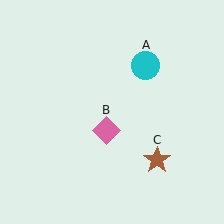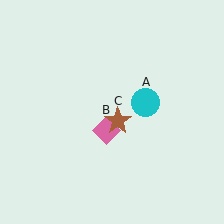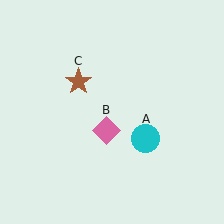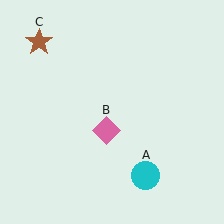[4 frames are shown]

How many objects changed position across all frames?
2 objects changed position: cyan circle (object A), brown star (object C).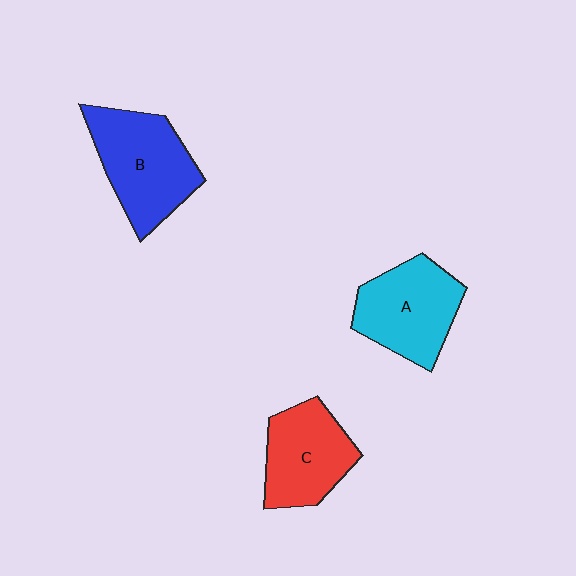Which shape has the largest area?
Shape B (blue).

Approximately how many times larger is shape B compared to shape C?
Approximately 1.2 times.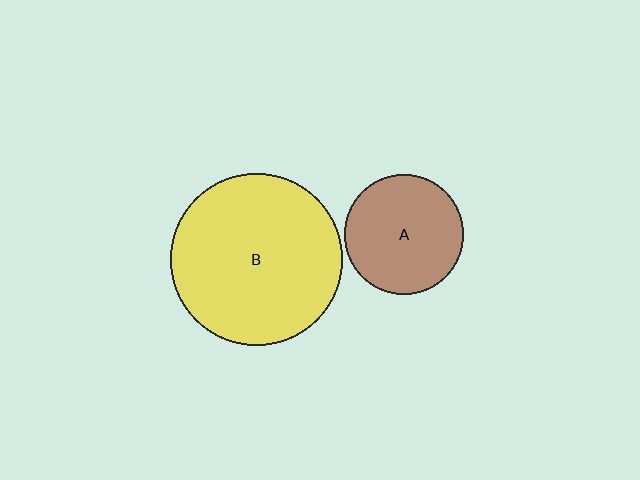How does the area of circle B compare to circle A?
Approximately 2.1 times.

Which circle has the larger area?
Circle B (yellow).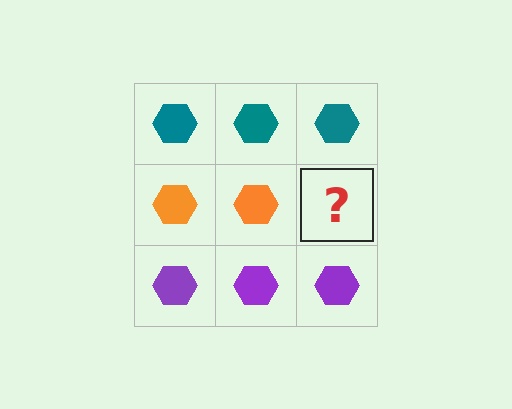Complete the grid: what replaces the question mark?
The question mark should be replaced with an orange hexagon.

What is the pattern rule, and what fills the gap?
The rule is that each row has a consistent color. The gap should be filled with an orange hexagon.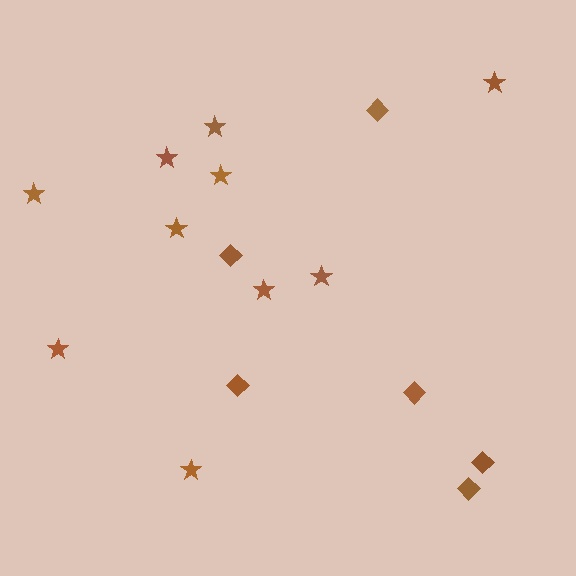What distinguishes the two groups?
There are 2 groups: one group of stars (10) and one group of diamonds (6).